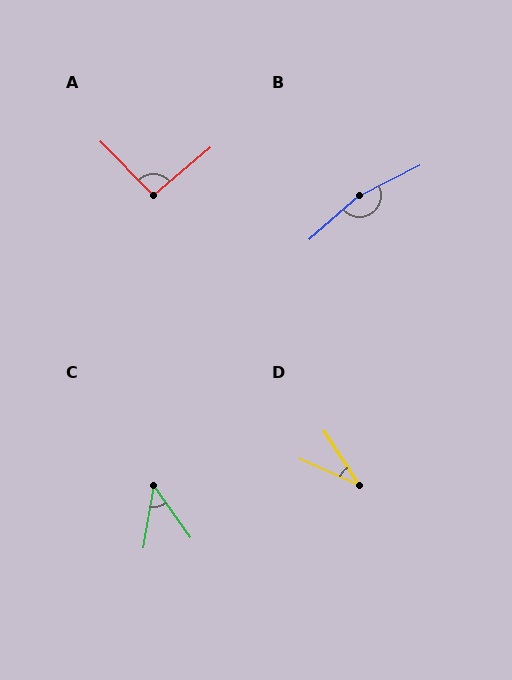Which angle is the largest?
B, at approximately 166 degrees.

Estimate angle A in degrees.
Approximately 94 degrees.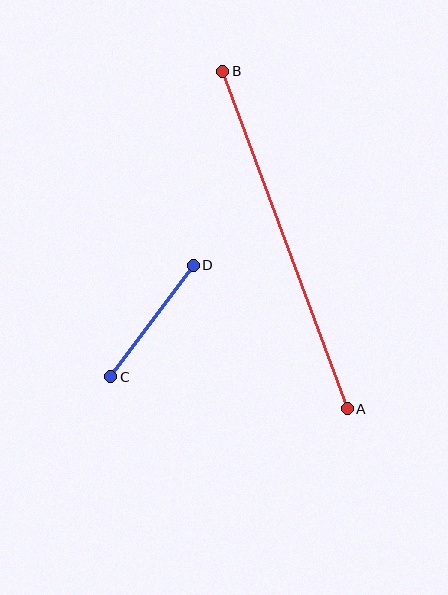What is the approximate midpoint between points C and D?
The midpoint is at approximately (152, 321) pixels.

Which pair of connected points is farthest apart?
Points A and B are farthest apart.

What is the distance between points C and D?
The distance is approximately 139 pixels.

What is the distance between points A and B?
The distance is approximately 360 pixels.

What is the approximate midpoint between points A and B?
The midpoint is at approximately (285, 240) pixels.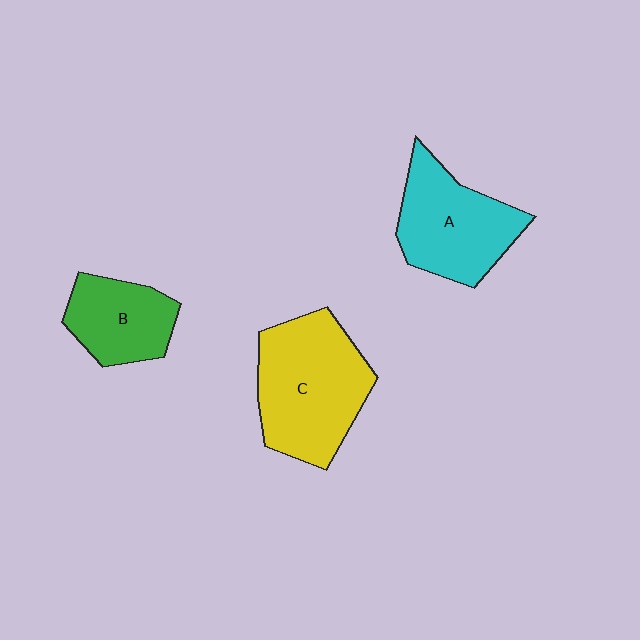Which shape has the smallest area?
Shape B (green).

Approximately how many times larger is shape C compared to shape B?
Approximately 1.7 times.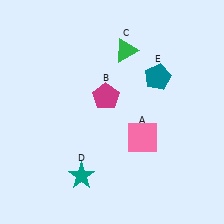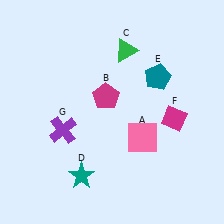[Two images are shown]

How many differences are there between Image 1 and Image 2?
There are 2 differences between the two images.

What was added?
A magenta diamond (F), a purple cross (G) were added in Image 2.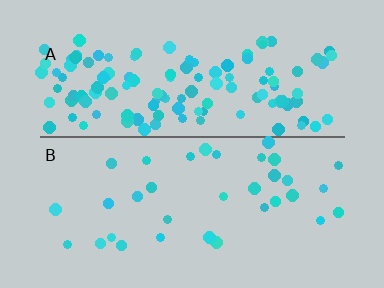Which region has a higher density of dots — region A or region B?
A (the top).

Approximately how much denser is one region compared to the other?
Approximately 3.5× — region A over region B.